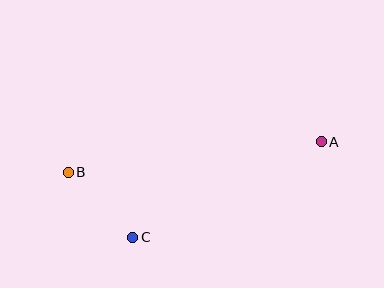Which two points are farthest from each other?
Points A and B are farthest from each other.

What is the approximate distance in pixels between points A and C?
The distance between A and C is approximately 211 pixels.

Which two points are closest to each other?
Points B and C are closest to each other.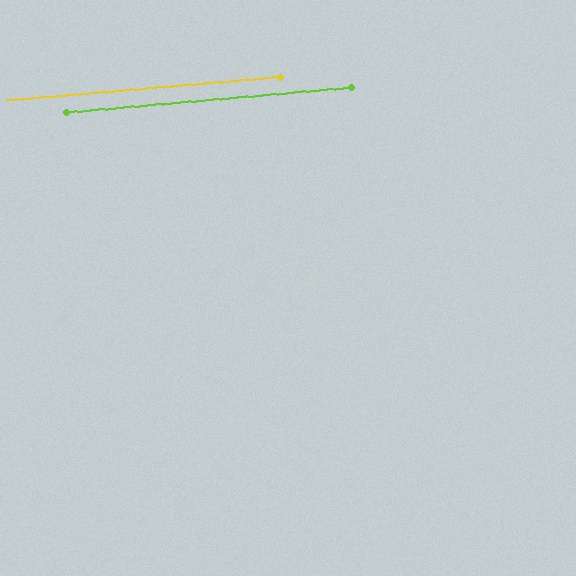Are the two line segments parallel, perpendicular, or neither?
Parallel — their directions differ by only 0.1°.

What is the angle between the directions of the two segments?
Approximately 0 degrees.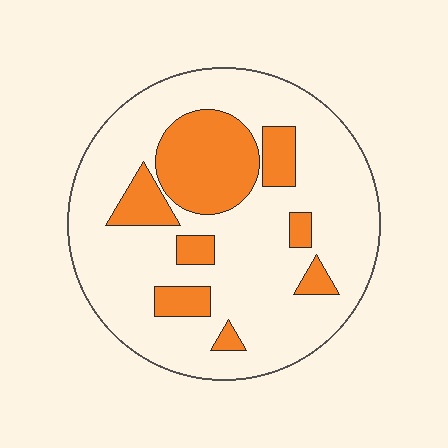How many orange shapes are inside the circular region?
8.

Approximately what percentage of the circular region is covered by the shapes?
Approximately 25%.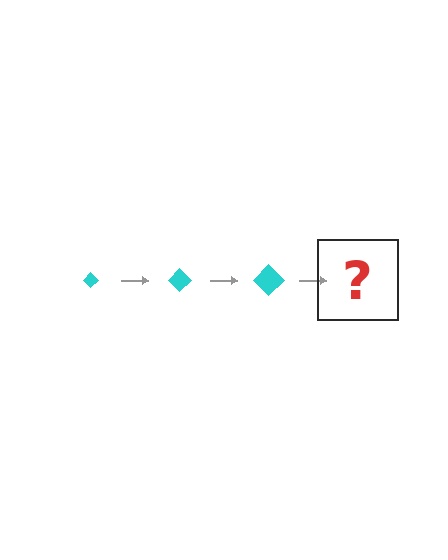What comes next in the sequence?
The next element should be a cyan diamond, larger than the previous one.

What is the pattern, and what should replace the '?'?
The pattern is that the diamond gets progressively larger each step. The '?' should be a cyan diamond, larger than the previous one.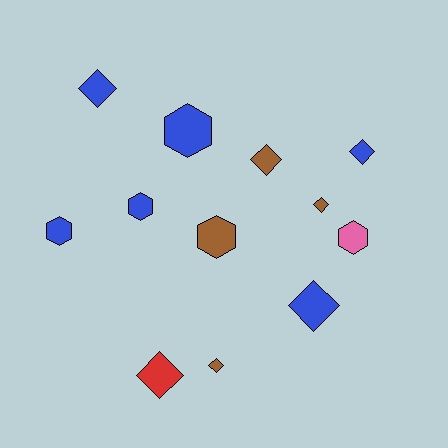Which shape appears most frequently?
Diamond, with 7 objects.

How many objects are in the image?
There are 12 objects.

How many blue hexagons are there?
There are 3 blue hexagons.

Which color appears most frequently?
Blue, with 6 objects.